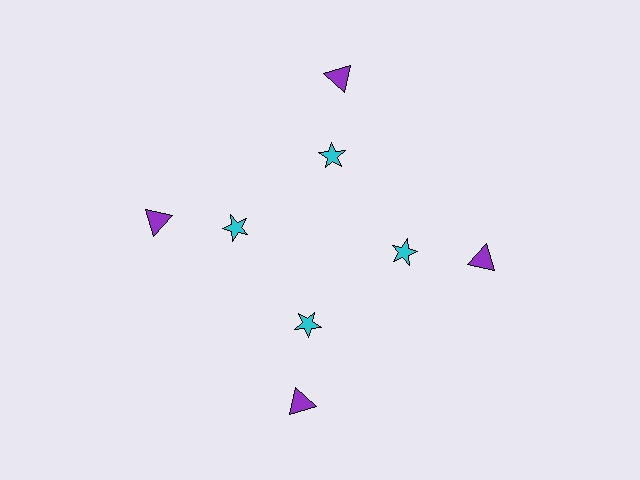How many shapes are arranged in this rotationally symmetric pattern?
There are 8 shapes, arranged in 4 groups of 2.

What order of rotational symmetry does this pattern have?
This pattern has 4-fold rotational symmetry.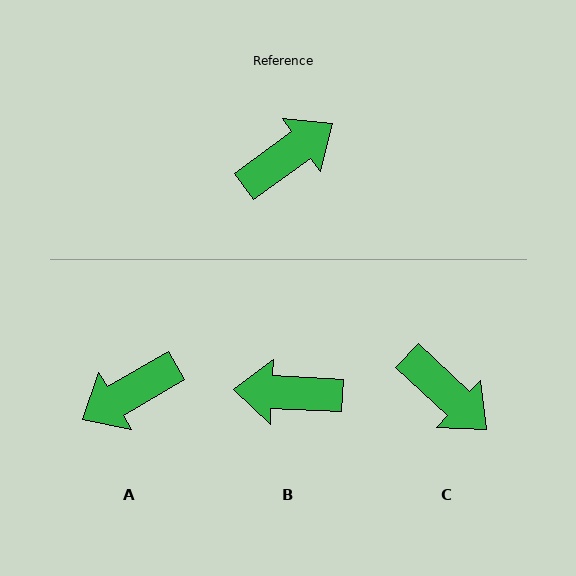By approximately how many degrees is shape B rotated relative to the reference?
Approximately 142 degrees counter-clockwise.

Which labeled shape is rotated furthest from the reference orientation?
A, about 174 degrees away.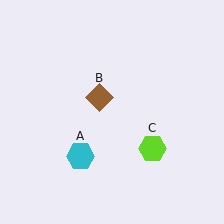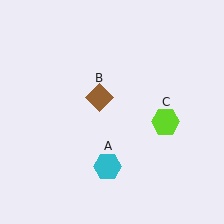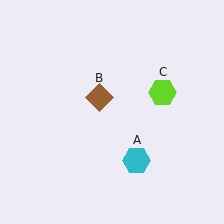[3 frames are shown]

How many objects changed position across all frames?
2 objects changed position: cyan hexagon (object A), lime hexagon (object C).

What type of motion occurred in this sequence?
The cyan hexagon (object A), lime hexagon (object C) rotated counterclockwise around the center of the scene.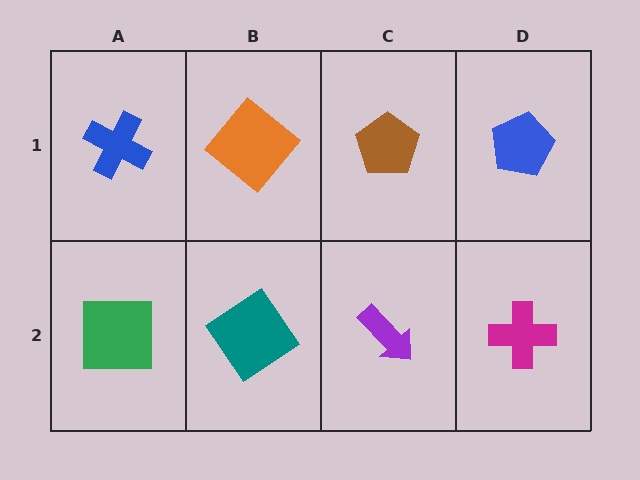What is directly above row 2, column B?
An orange diamond.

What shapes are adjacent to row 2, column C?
A brown pentagon (row 1, column C), a teal diamond (row 2, column B), a magenta cross (row 2, column D).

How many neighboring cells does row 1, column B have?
3.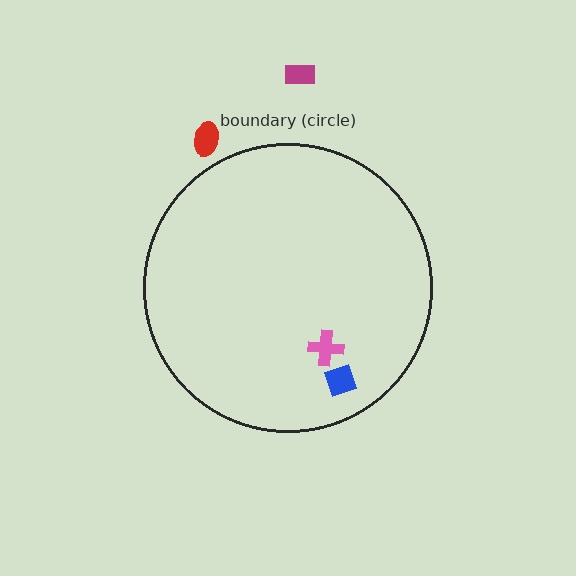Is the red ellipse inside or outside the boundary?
Outside.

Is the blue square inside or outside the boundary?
Inside.